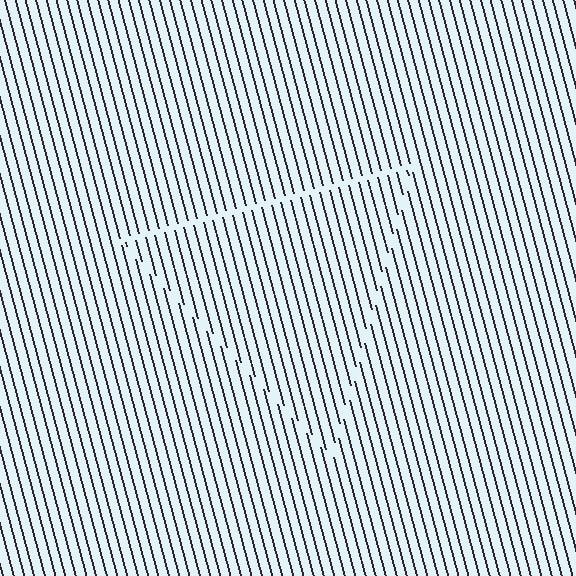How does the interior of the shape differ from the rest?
The interior of the shape contains the same grating, shifted by half a period — the contour is defined by the phase discontinuity where line-ends from the inner and outer gratings abut.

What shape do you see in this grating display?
An illusory triangle. The interior of the shape contains the same grating, shifted by half a period — the contour is defined by the phase discontinuity where line-ends from the inner and outer gratings abut.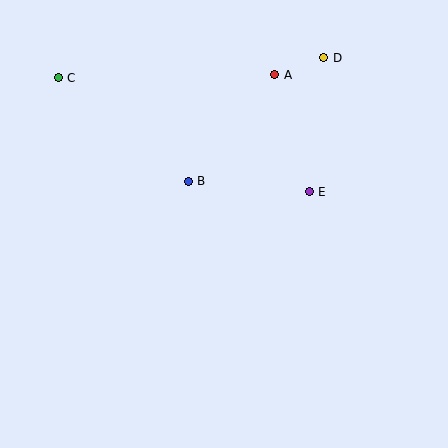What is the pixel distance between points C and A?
The distance between C and A is 217 pixels.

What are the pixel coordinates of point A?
Point A is at (275, 75).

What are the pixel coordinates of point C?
Point C is at (58, 78).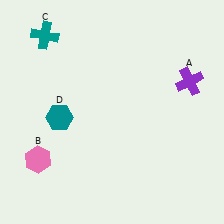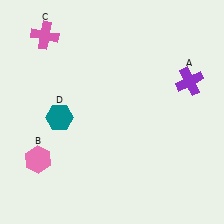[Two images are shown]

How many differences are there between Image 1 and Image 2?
There is 1 difference between the two images.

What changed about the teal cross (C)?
In Image 1, C is teal. In Image 2, it changed to pink.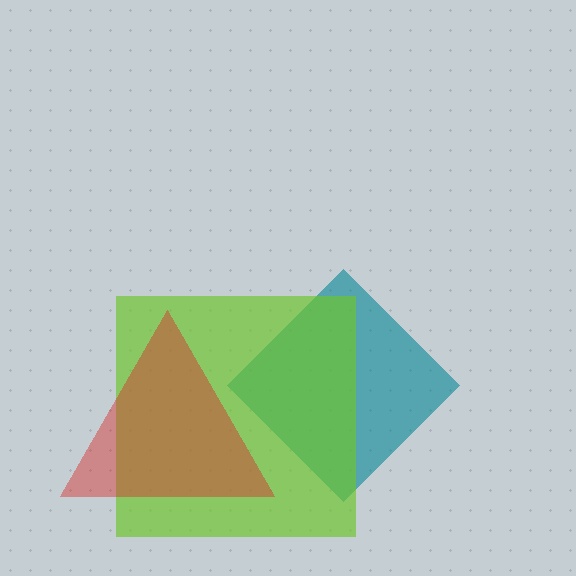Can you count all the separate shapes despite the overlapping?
Yes, there are 3 separate shapes.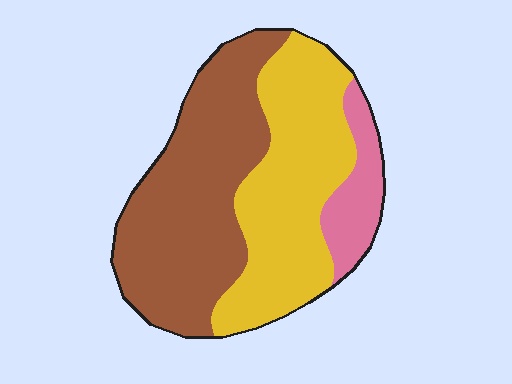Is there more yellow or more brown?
Brown.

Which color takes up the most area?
Brown, at roughly 45%.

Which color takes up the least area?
Pink, at roughly 10%.